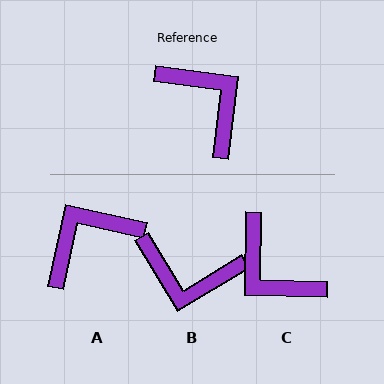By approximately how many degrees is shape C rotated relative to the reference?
Approximately 174 degrees clockwise.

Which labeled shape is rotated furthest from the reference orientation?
C, about 174 degrees away.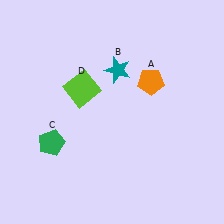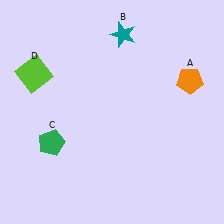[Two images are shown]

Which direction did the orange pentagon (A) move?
The orange pentagon (A) moved right.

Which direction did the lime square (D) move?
The lime square (D) moved left.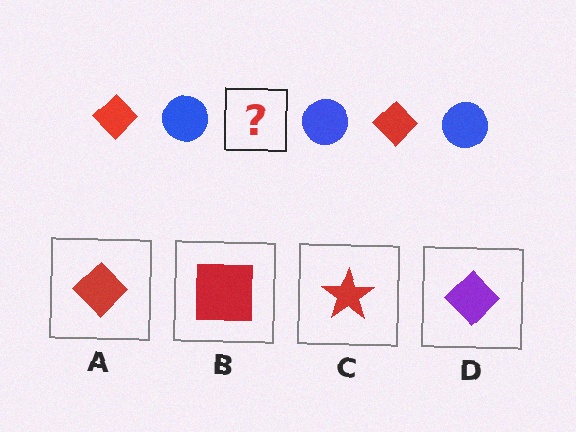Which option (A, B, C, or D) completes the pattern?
A.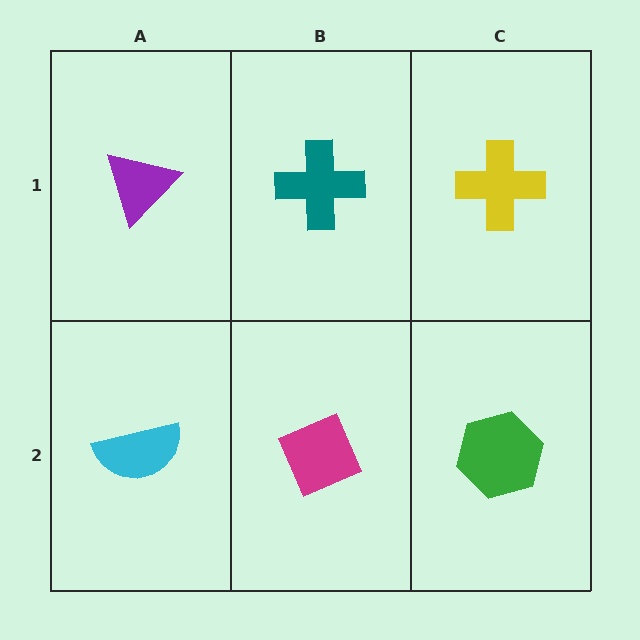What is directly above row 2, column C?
A yellow cross.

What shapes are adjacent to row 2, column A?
A purple triangle (row 1, column A), a magenta diamond (row 2, column B).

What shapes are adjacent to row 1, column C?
A green hexagon (row 2, column C), a teal cross (row 1, column B).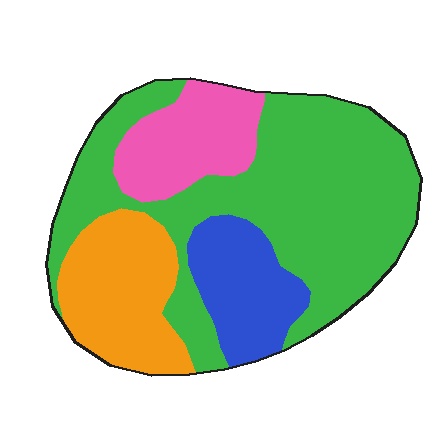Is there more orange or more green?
Green.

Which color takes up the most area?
Green, at roughly 55%.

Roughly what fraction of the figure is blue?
Blue takes up about one eighth (1/8) of the figure.